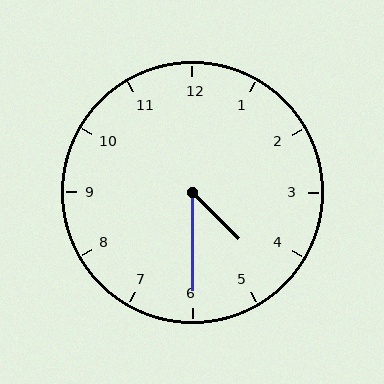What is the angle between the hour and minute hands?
Approximately 45 degrees.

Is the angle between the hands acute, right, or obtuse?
It is acute.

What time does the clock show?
4:30.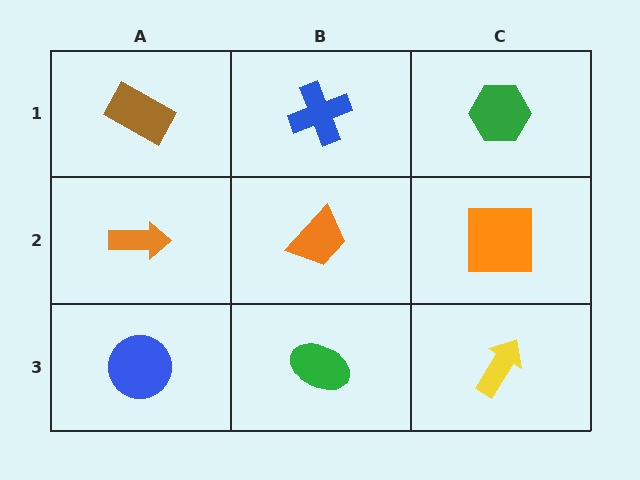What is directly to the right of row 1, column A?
A blue cross.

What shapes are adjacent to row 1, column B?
An orange trapezoid (row 2, column B), a brown rectangle (row 1, column A), a green hexagon (row 1, column C).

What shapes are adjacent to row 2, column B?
A blue cross (row 1, column B), a green ellipse (row 3, column B), an orange arrow (row 2, column A), an orange square (row 2, column C).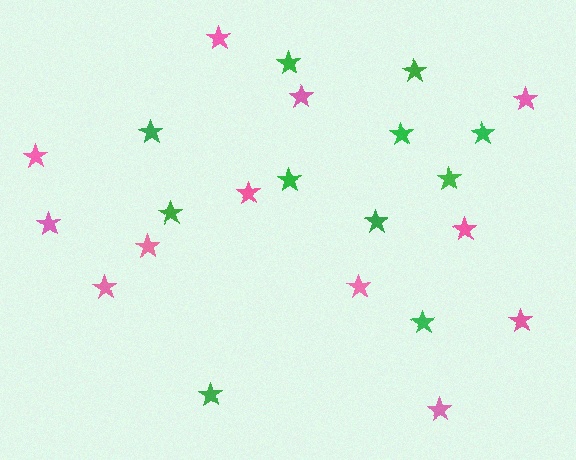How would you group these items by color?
There are 2 groups: one group of green stars (11) and one group of pink stars (12).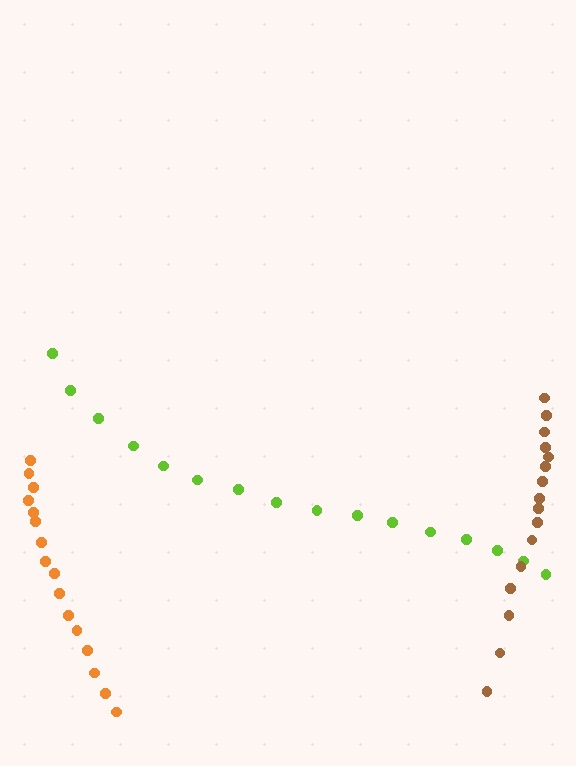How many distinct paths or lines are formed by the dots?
There are 3 distinct paths.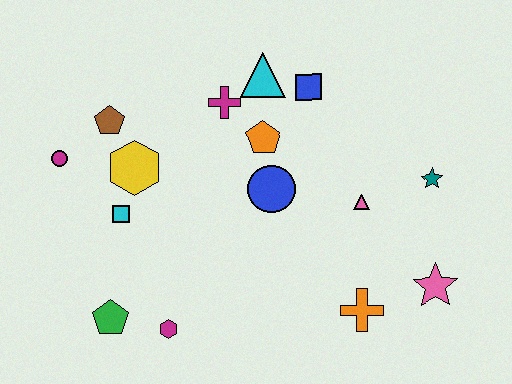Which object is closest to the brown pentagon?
The yellow hexagon is closest to the brown pentagon.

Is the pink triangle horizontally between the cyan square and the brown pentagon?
No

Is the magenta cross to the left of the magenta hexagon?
No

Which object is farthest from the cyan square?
The pink star is farthest from the cyan square.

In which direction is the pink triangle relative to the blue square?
The pink triangle is below the blue square.